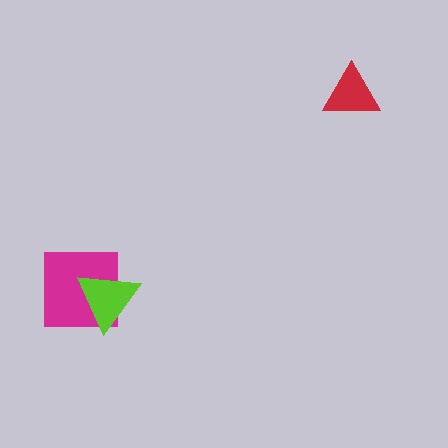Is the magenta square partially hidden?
Yes, it is partially covered by another shape.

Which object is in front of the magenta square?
The lime triangle is in front of the magenta square.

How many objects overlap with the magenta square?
1 object overlaps with the magenta square.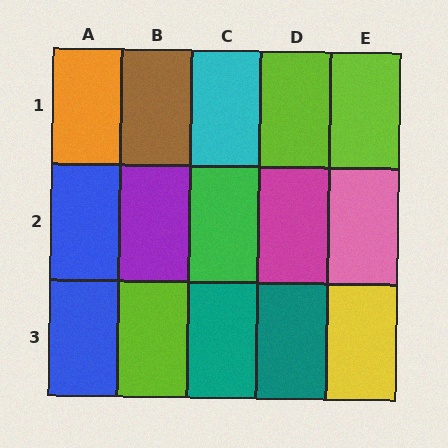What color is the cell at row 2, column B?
Purple.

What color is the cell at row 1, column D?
Lime.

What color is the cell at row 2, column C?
Green.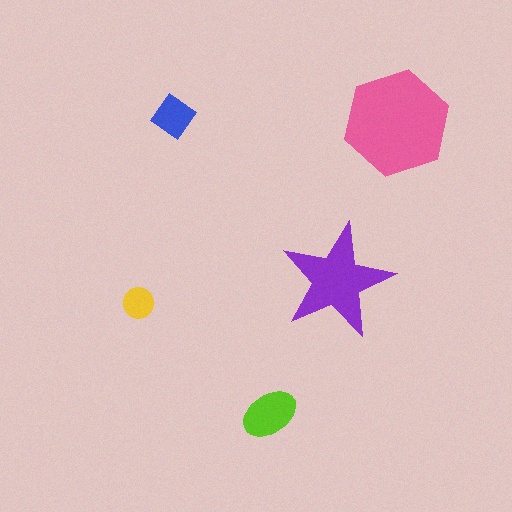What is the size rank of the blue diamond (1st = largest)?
4th.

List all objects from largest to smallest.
The pink hexagon, the purple star, the lime ellipse, the blue diamond, the yellow circle.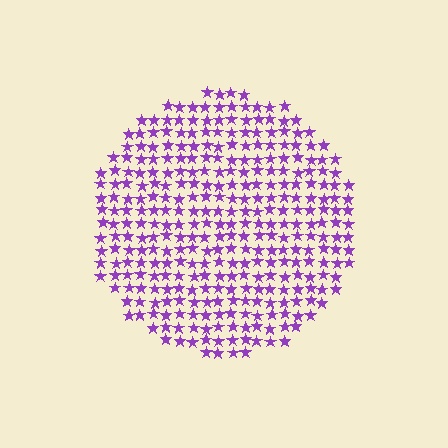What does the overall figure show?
The overall figure shows a circle.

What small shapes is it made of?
It is made of small stars.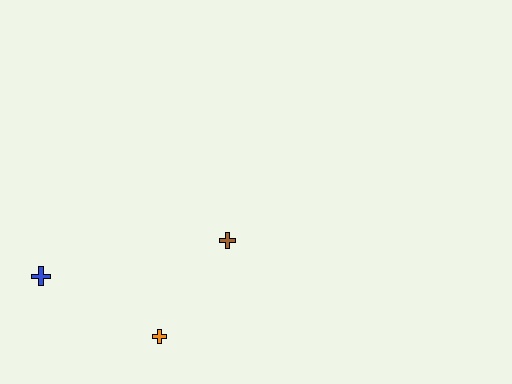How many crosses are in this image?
There are 3 crosses.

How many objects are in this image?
There are 3 objects.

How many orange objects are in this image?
There is 1 orange object.